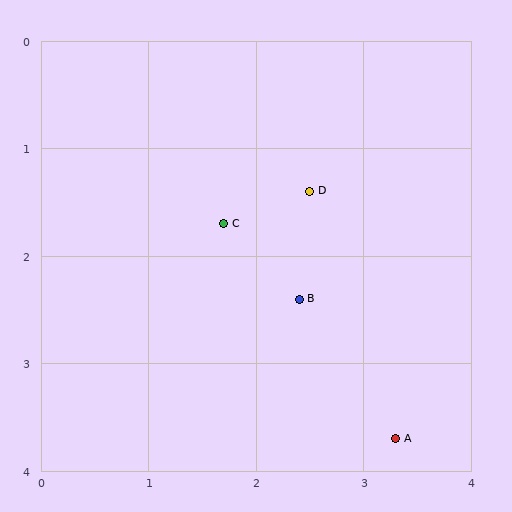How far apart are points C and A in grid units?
Points C and A are about 2.6 grid units apart.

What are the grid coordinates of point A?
Point A is at approximately (3.3, 3.7).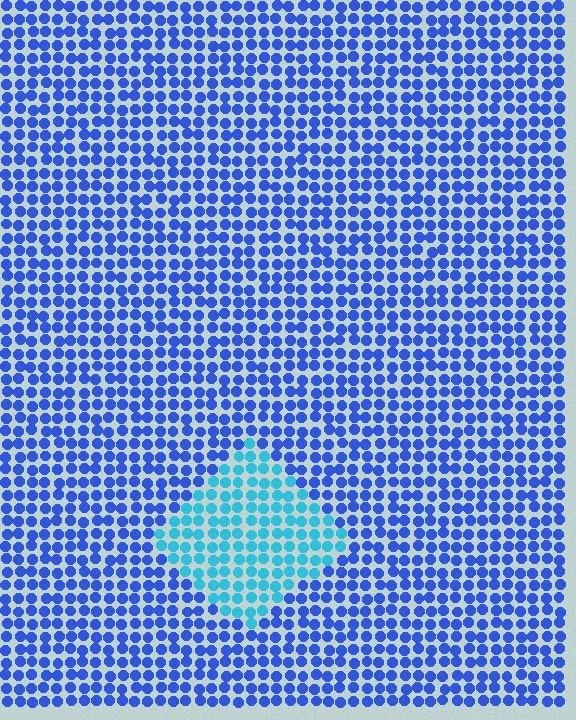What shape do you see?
I see a diamond.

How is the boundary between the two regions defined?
The boundary is defined purely by a slight shift in hue (about 37 degrees). Spacing, size, and orientation are identical on both sides.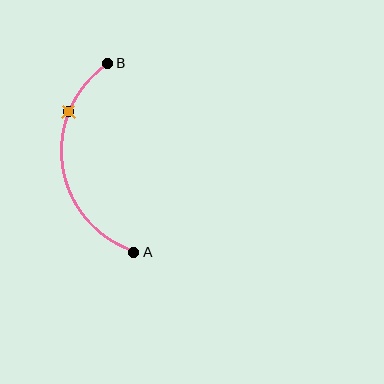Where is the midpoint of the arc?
The arc midpoint is the point on the curve farthest from the straight line joining A and B. It sits to the left of that line.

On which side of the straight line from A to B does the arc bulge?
The arc bulges to the left of the straight line connecting A and B.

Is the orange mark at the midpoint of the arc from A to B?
No. The orange mark lies on the arc but is closer to endpoint B. The arc midpoint would be at the point on the curve equidistant along the arc from both A and B.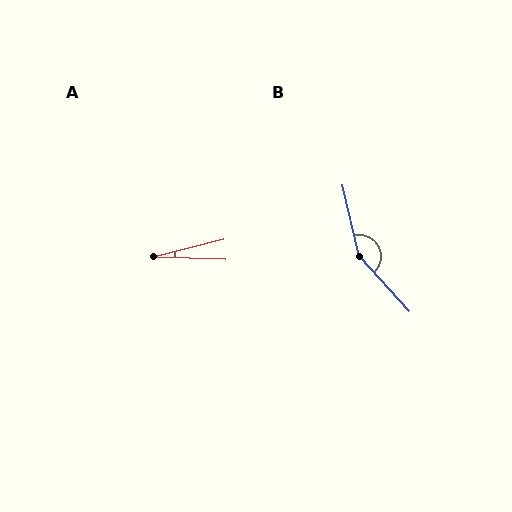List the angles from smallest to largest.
A (17°), B (151°).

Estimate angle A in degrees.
Approximately 17 degrees.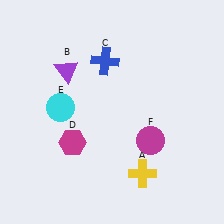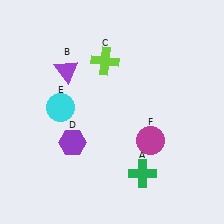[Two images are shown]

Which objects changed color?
A changed from yellow to green. C changed from blue to lime. D changed from magenta to purple.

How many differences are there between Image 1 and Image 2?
There are 3 differences between the two images.